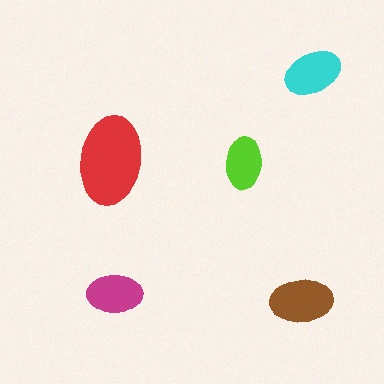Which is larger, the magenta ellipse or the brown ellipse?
The brown one.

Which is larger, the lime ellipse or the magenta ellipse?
The magenta one.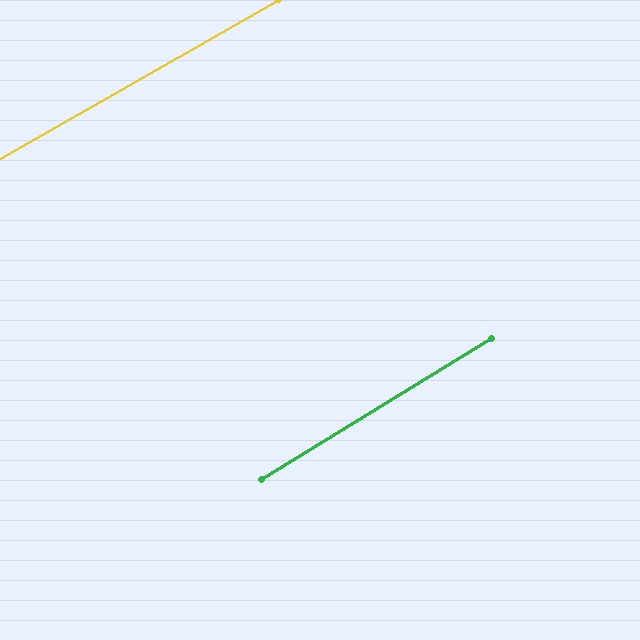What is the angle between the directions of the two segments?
Approximately 2 degrees.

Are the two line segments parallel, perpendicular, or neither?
Parallel — their directions differ by only 1.8°.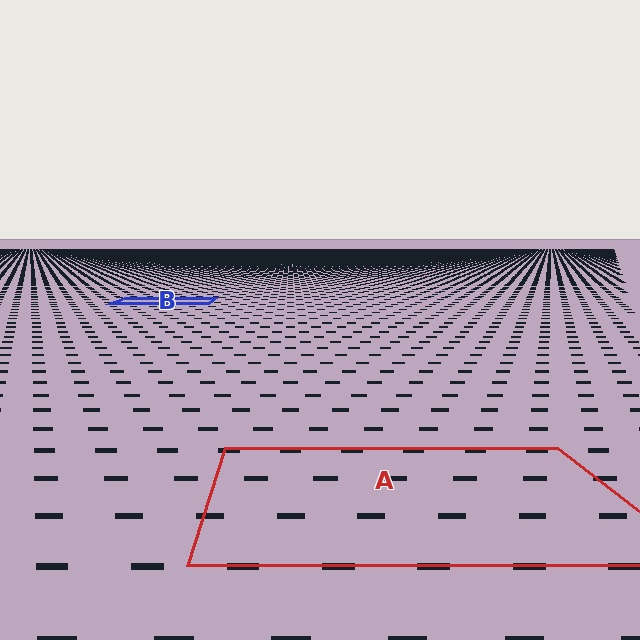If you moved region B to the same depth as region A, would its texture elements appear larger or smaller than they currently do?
They would appear larger. At a closer depth, the same texture elements are projected at a bigger on-screen size.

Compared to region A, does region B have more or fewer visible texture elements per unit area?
Region B has more texture elements per unit area — they are packed more densely because it is farther away.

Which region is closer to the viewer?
Region A is closer. The texture elements there are larger and more spread out.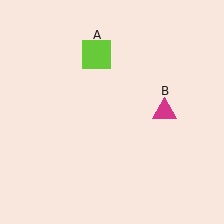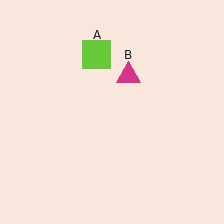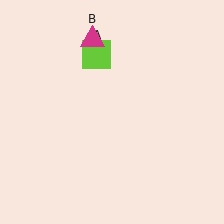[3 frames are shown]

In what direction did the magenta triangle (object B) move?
The magenta triangle (object B) moved up and to the left.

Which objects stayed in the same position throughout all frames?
Lime square (object A) remained stationary.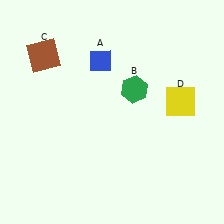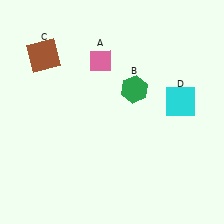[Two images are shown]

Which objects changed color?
A changed from blue to pink. D changed from yellow to cyan.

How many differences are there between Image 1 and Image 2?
There are 2 differences between the two images.